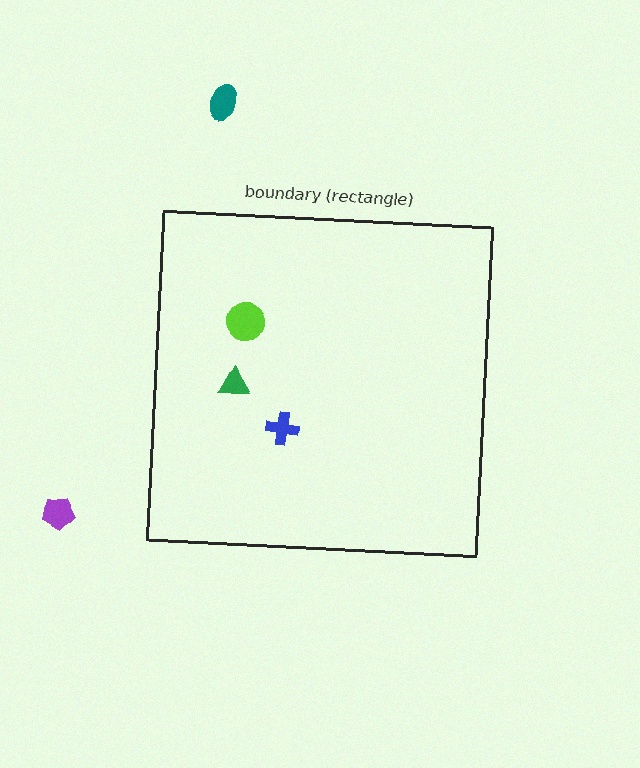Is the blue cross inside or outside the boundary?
Inside.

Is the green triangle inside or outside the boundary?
Inside.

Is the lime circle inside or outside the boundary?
Inside.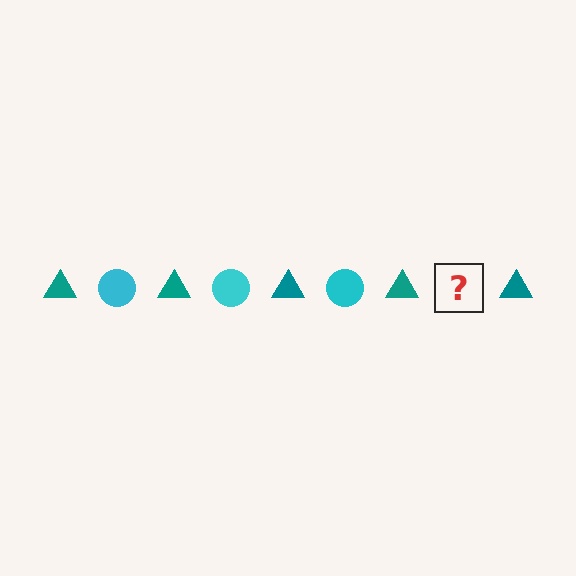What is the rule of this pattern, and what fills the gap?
The rule is that the pattern alternates between teal triangle and cyan circle. The gap should be filled with a cyan circle.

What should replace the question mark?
The question mark should be replaced with a cyan circle.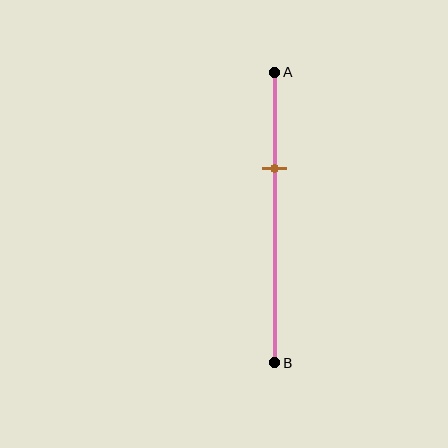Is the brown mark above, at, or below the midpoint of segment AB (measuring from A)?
The brown mark is above the midpoint of segment AB.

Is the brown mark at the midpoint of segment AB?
No, the mark is at about 35% from A, not at the 50% midpoint.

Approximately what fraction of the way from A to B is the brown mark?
The brown mark is approximately 35% of the way from A to B.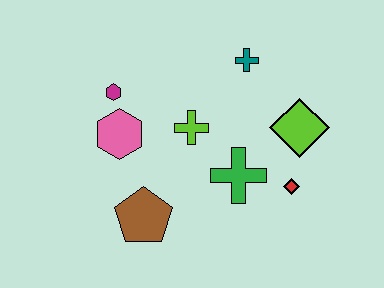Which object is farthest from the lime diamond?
The magenta hexagon is farthest from the lime diamond.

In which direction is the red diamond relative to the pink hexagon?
The red diamond is to the right of the pink hexagon.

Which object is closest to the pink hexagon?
The magenta hexagon is closest to the pink hexagon.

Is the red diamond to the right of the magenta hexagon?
Yes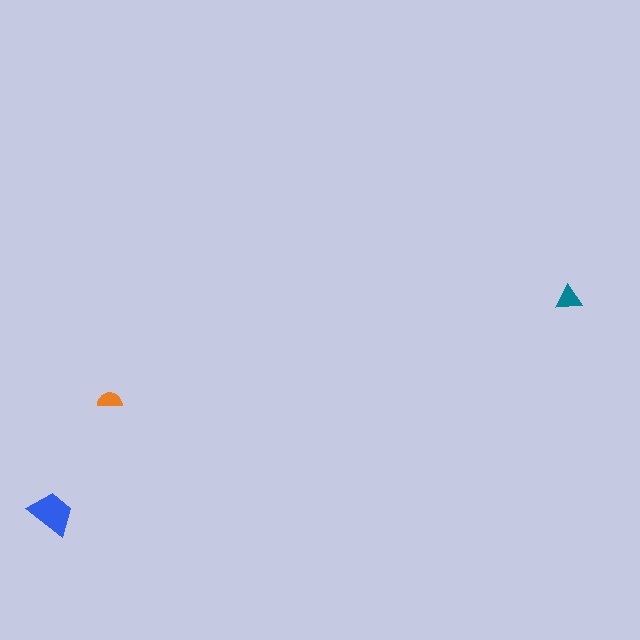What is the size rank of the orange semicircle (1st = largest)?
3rd.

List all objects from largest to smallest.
The blue trapezoid, the teal triangle, the orange semicircle.